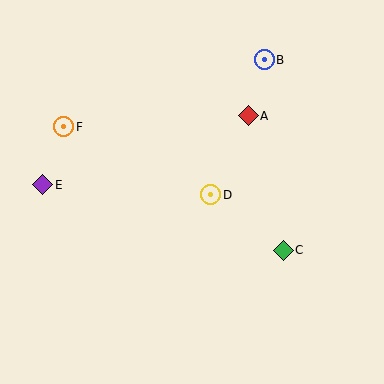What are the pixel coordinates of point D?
Point D is at (211, 195).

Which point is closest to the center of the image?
Point D at (211, 195) is closest to the center.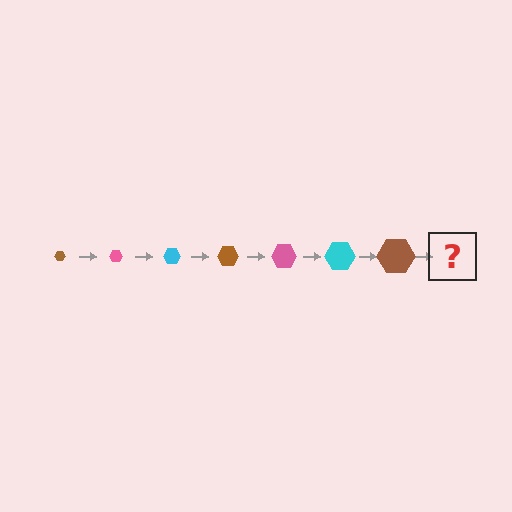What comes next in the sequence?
The next element should be a pink hexagon, larger than the previous one.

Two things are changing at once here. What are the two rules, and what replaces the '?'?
The two rules are that the hexagon grows larger each step and the color cycles through brown, pink, and cyan. The '?' should be a pink hexagon, larger than the previous one.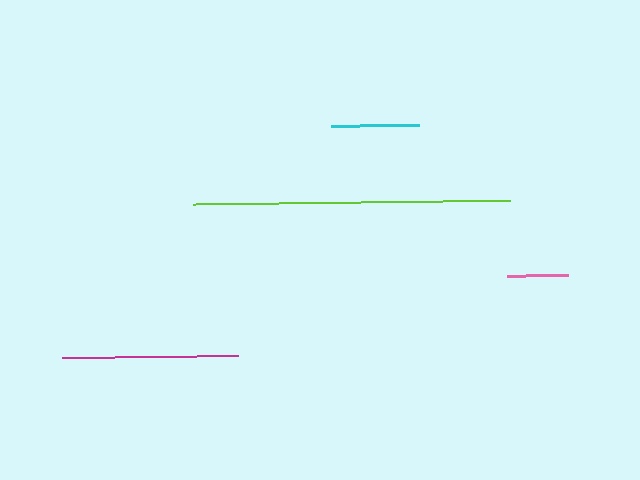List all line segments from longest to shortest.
From longest to shortest: lime, magenta, cyan, pink.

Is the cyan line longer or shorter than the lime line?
The lime line is longer than the cyan line.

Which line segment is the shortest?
The pink line is the shortest at approximately 62 pixels.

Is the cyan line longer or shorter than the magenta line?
The magenta line is longer than the cyan line.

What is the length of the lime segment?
The lime segment is approximately 316 pixels long.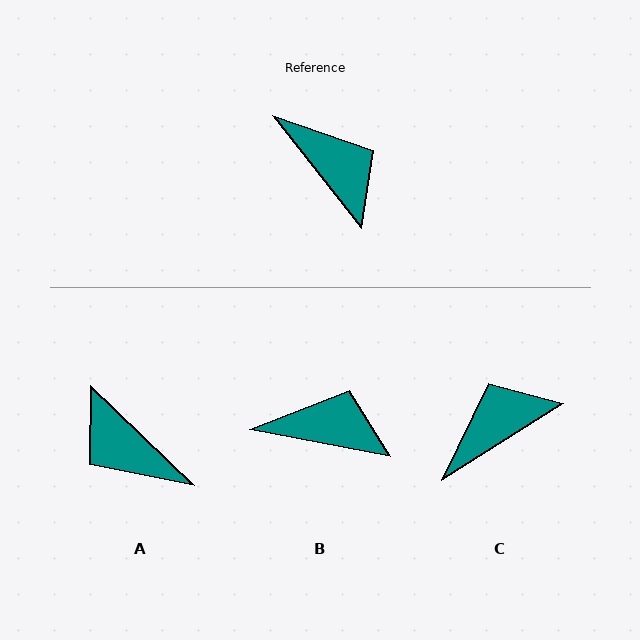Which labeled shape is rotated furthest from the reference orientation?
A, about 172 degrees away.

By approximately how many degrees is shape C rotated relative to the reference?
Approximately 84 degrees counter-clockwise.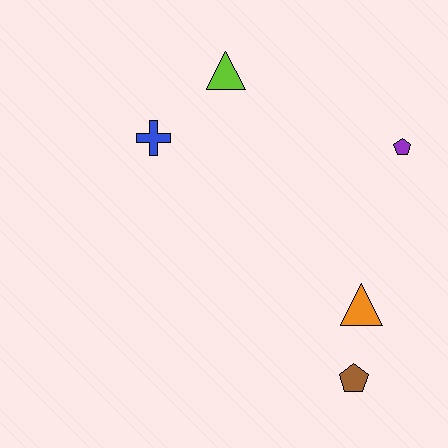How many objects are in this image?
There are 5 objects.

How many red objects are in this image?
There are no red objects.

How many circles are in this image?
There are no circles.